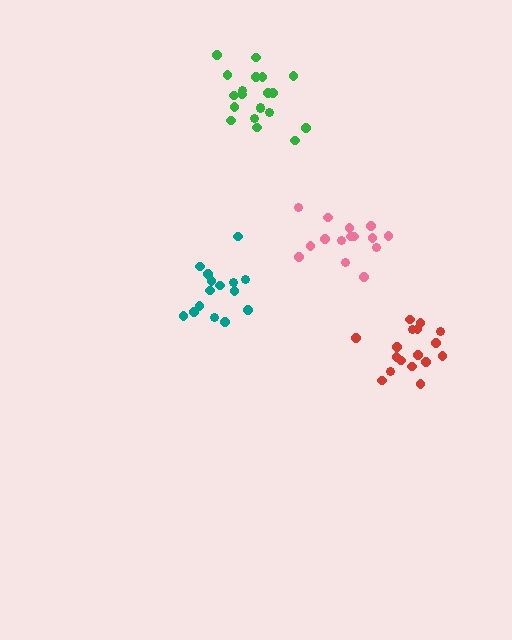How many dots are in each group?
Group 1: 17 dots, Group 2: 15 dots, Group 3: 16 dots, Group 4: 20 dots (68 total).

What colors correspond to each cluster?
The clusters are colored: red, teal, pink, green.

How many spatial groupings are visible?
There are 4 spatial groupings.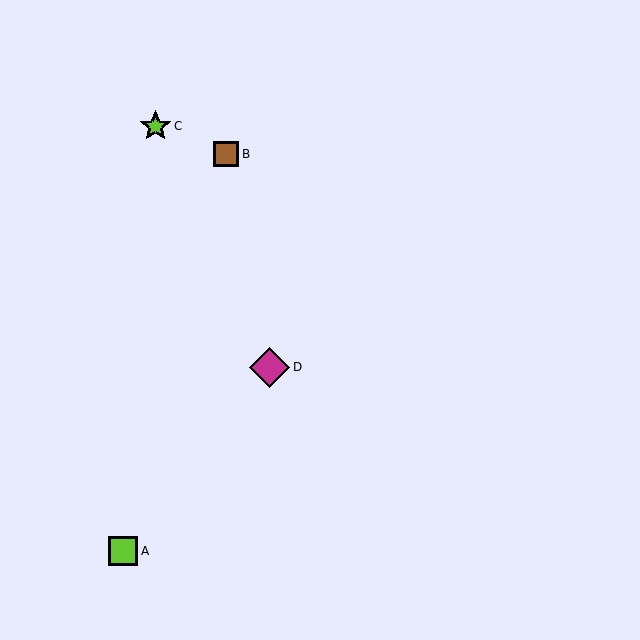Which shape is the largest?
The magenta diamond (labeled D) is the largest.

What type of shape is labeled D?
Shape D is a magenta diamond.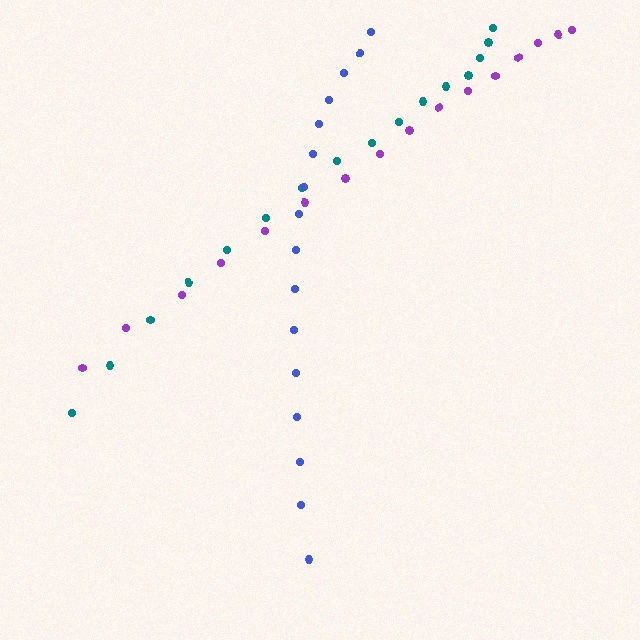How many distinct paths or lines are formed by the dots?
There are 3 distinct paths.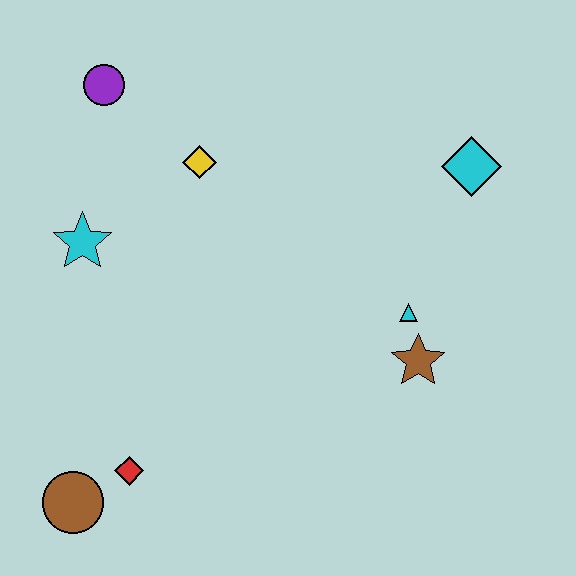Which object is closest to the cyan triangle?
The brown star is closest to the cyan triangle.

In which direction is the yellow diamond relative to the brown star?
The yellow diamond is to the left of the brown star.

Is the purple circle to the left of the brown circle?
No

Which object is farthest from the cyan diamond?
The brown circle is farthest from the cyan diamond.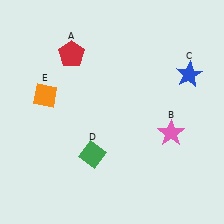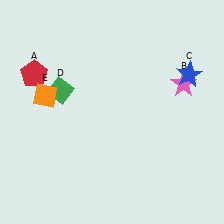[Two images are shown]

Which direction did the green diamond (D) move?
The green diamond (D) moved up.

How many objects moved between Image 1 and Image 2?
3 objects moved between the two images.